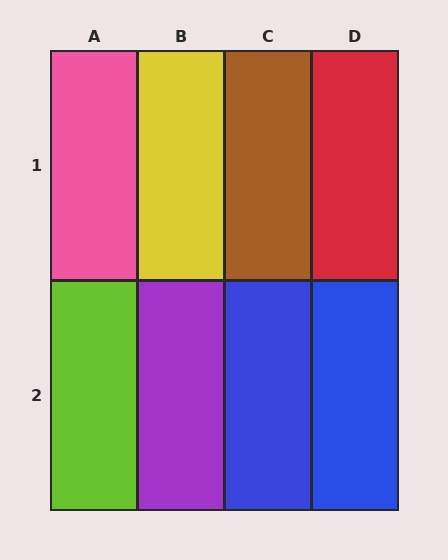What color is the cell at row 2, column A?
Lime.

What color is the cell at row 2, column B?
Purple.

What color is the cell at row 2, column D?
Blue.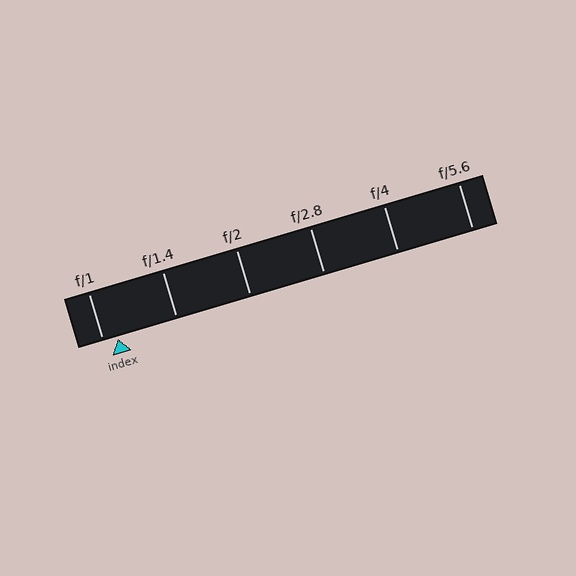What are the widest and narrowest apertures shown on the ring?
The widest aperture shown is f/1 and the narrowest is f/5.6.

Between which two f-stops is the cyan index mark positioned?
The index mark is between f/1 and f/1.4.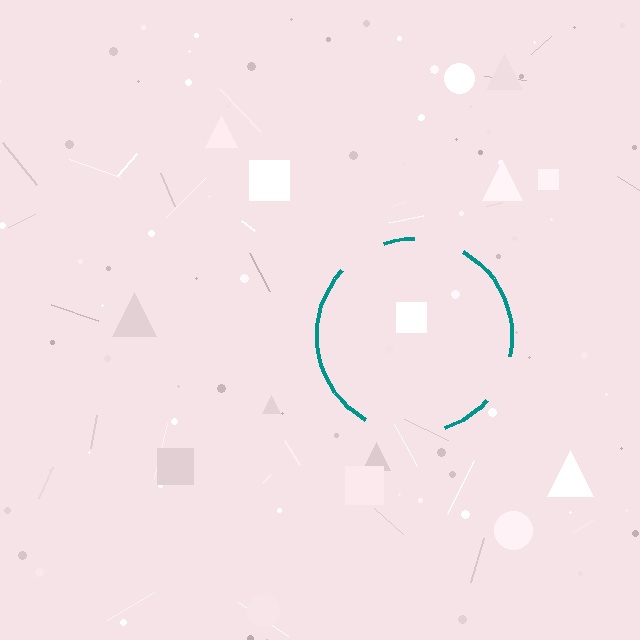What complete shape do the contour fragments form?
The contour fragments form a circle.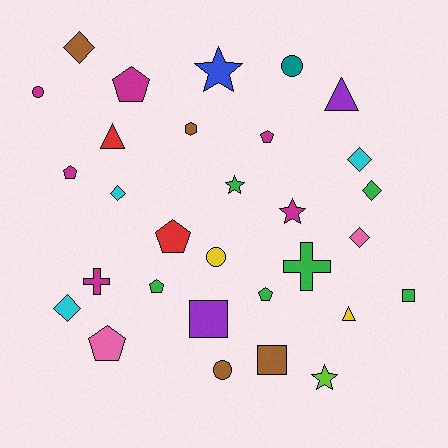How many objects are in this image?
There are 30 objects.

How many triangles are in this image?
There are 3 triangles.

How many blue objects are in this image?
There is 1 blue object.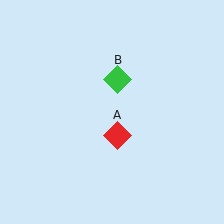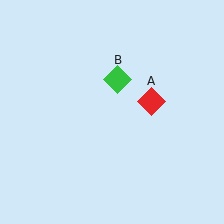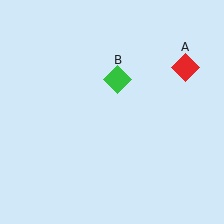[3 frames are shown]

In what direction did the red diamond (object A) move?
The red diamond (object A) moved up and to the right.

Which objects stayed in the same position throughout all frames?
Green diamond (object B) remained stationary.